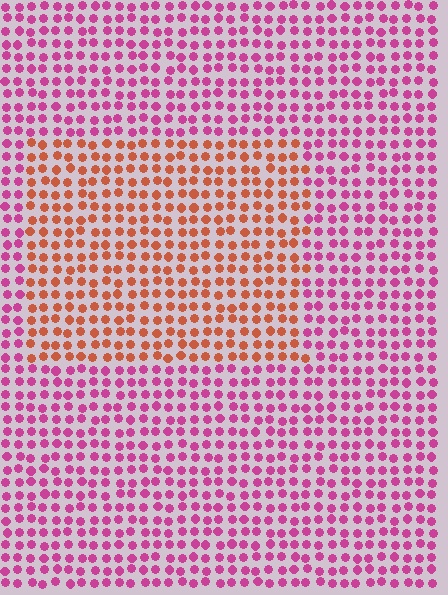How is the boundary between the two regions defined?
The boundary is defined purely by a slight shift in hue (about 50 degrees). Spacing, size, and orientation are identical on both sides.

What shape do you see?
I see a rectangle.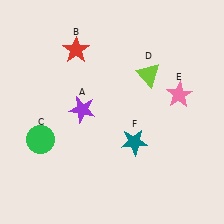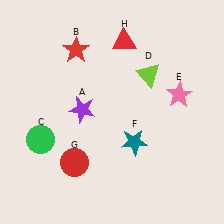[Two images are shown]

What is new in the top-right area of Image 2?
A red triangle (H) was added in the top-right area of Image 2.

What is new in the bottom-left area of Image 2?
A red circle (G) was added in the bottom-left area of Image 2.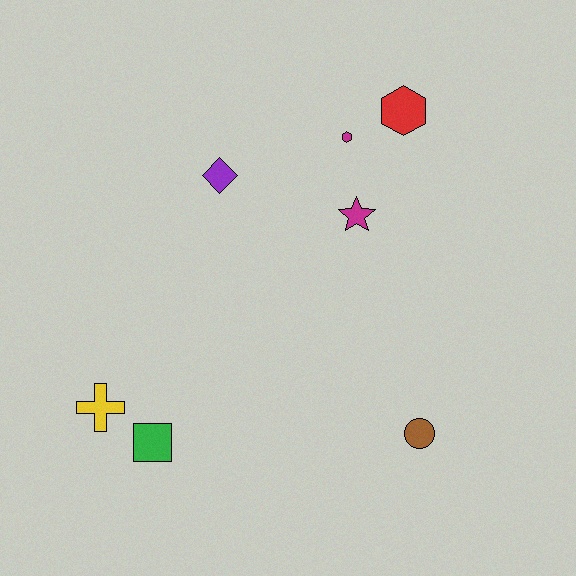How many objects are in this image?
There are 7 objects.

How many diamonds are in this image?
There is 1 diamond.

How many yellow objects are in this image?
There is 1 yellow object.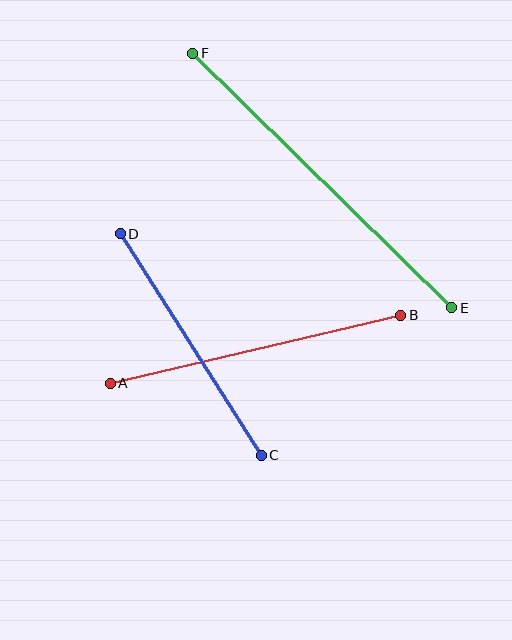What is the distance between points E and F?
The distance is approximately 363 pixels.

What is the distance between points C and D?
The distance is approximately 262 pixels.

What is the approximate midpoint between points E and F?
The midpoint is at approximately (322, 180) pixels.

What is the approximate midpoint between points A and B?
The midpoint is at approximately (256, 349) pixels.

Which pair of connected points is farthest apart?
Points E and F are farthest apart.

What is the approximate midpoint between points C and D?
The midpoint is at approximately (191, 345) pixels.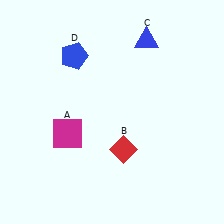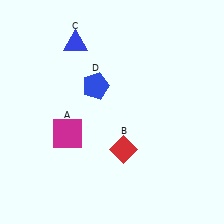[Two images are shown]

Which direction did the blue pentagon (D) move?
The blue pentagon (D) moved down.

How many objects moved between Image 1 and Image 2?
2 objects moved between the two images.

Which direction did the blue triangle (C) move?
The blue triangle (C) moved left.